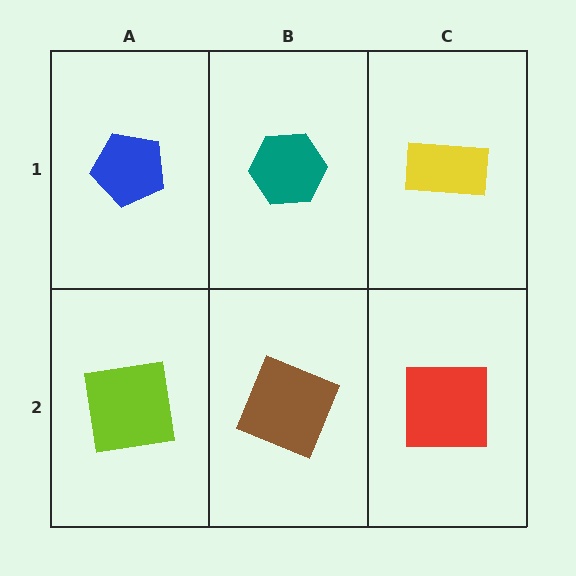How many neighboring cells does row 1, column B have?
3.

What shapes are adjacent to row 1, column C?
A red square (row 2, column C), a teal hexagon (row 1, column B).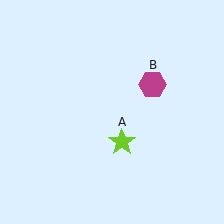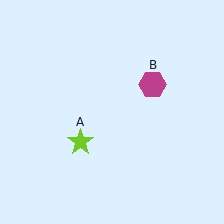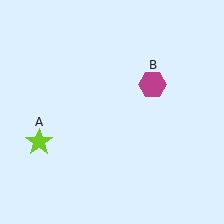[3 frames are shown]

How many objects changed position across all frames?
1 object changed position: lime star (object A).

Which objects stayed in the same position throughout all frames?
Magenta hexagon (object B) remained stationary.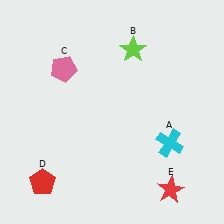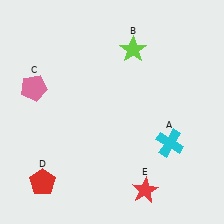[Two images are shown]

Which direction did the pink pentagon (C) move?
The pink pentagon (C) moved left.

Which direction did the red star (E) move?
The red star (E) moved left.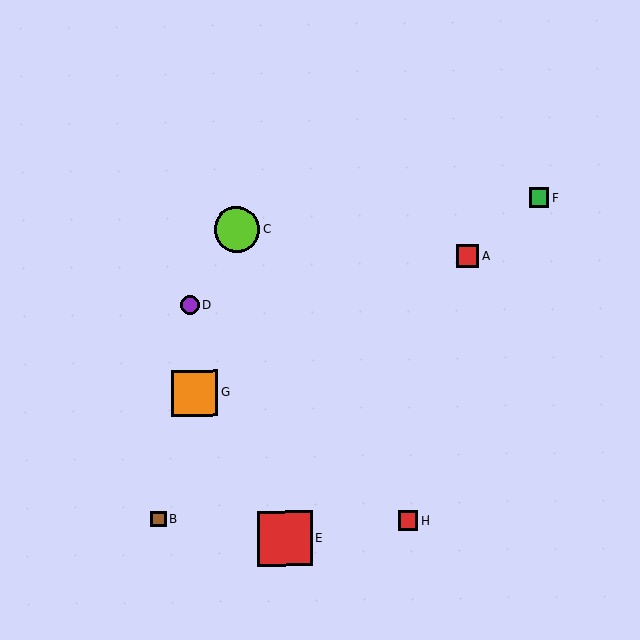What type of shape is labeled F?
Shape F is a green square.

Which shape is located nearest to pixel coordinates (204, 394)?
The orange square (labeled G) at (195, 393) is nearest to that location.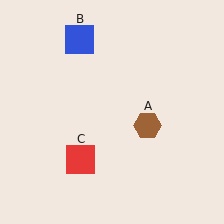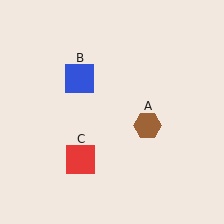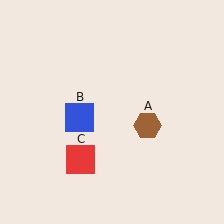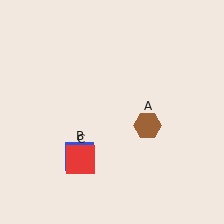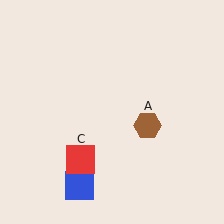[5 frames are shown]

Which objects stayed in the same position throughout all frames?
Brown hexagon (object A) and red square (object C) remained stationary.